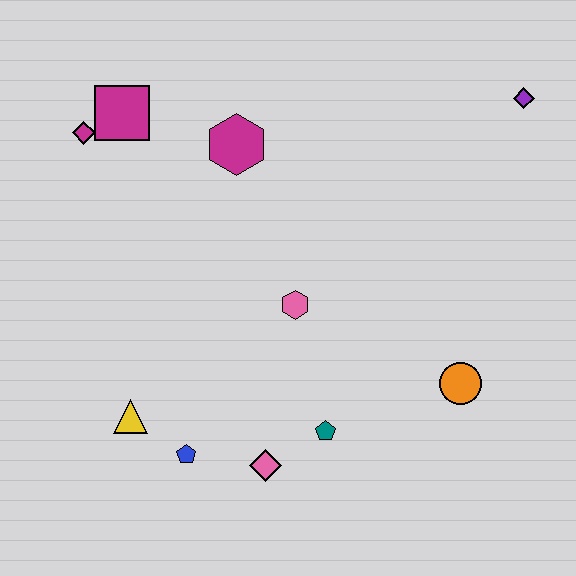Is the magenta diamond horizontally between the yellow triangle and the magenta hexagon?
No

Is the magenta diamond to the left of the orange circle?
Yes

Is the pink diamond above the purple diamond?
No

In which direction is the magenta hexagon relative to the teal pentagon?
The magenta hexagon is above the teal pentagon.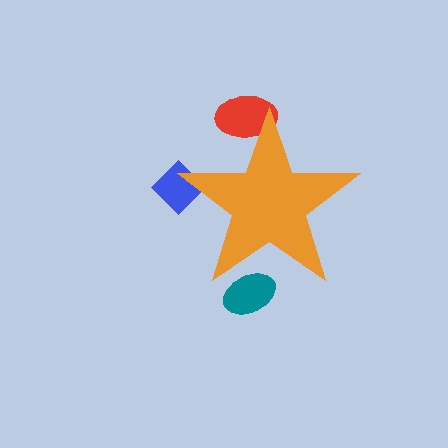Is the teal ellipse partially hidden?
Yes, the teal ellipse is partially hidden behind the orange star.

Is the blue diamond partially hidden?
Yes, the blue diamond is partially hidden behind the orange star.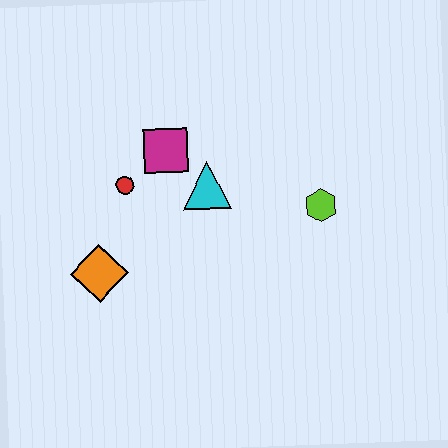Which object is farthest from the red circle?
The lime hexagon is farthest from the red circle.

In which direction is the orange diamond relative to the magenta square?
The orange diamond is below the magenta square.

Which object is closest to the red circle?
The magenta square is closest to the red circle.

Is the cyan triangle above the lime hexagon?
Yes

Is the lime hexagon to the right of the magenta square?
Yes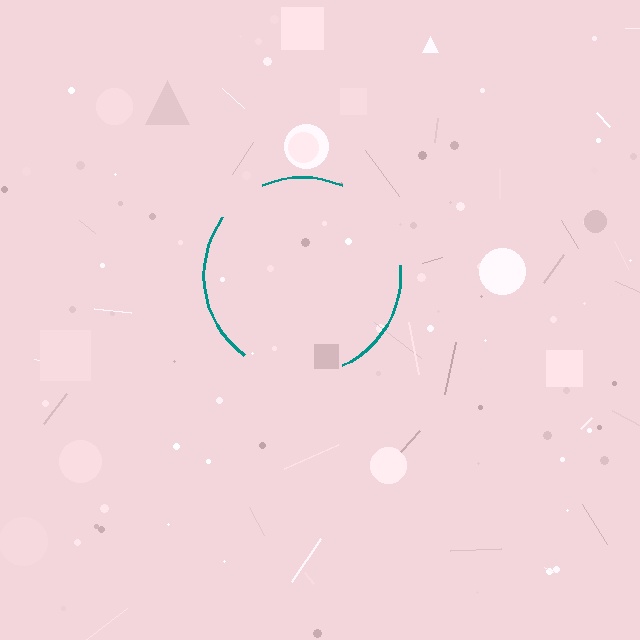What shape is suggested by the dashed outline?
The dashed outline suggests a circle.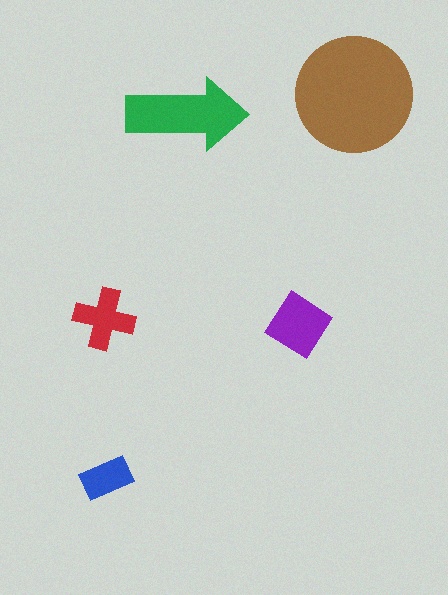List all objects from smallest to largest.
The blue rectangle, the red cross, the purple diamond, the green arrow, the brown circle.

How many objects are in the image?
There are 5 objects in the image.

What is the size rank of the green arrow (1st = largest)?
2nd.